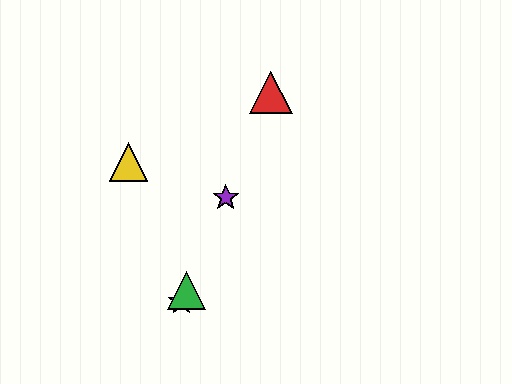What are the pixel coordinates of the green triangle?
The green triangle is at (186, 290).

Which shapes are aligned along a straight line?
The red triangle, the blue star, the green triangle, the purple star are aligned along a straight line.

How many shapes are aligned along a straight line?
4 shapes (the red triangle, the blue star, the green triangle, the purple star) are aligned along a straight line.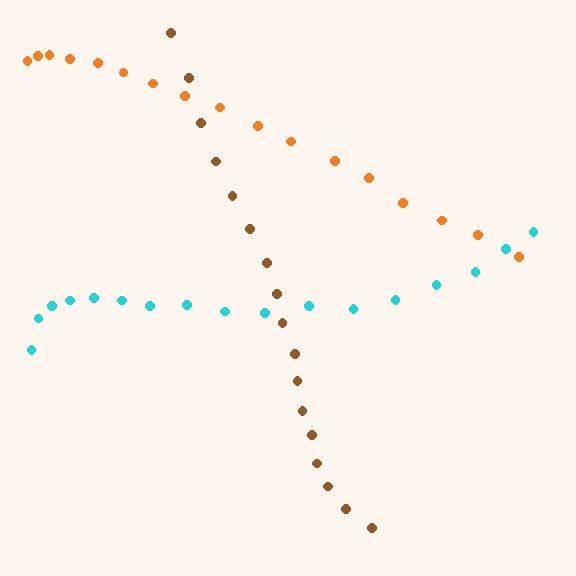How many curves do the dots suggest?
There are 3 distinct paths.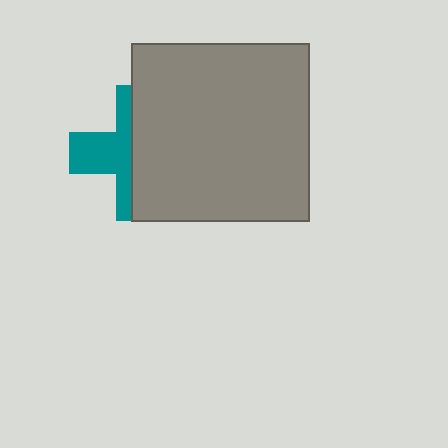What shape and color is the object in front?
The object in front is a gray square.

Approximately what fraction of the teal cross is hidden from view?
Roughly 57% of the teal cross is hidden behind the gray square.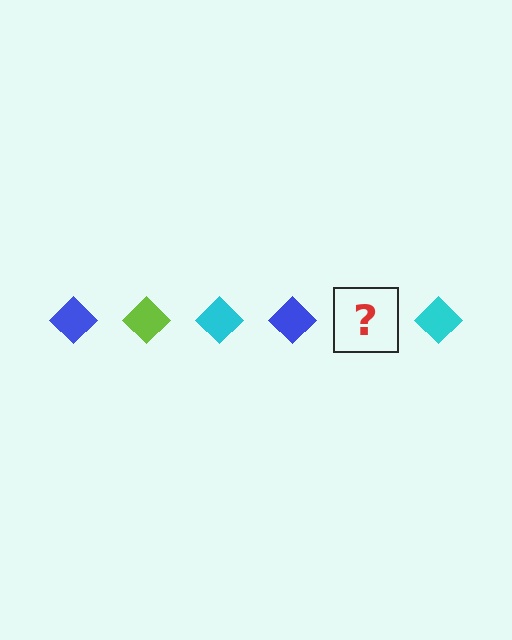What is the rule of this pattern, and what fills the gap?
The rule is that the pattern cycles through blue, lime, cyan diamonds. The gap should be filled with a lime diamond.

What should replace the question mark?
The question mark should be replaced with a lime diamond.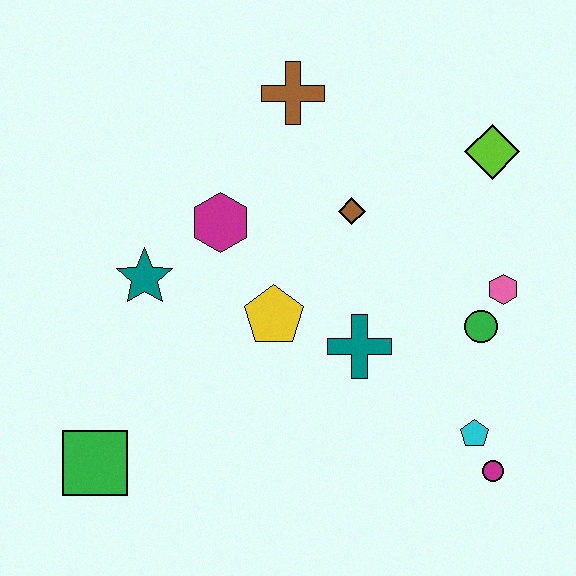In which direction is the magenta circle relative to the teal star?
The magenta circle is to the right of the teal star.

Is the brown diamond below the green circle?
No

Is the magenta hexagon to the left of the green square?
No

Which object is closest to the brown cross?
The brown diamond is closest to the brown cross.